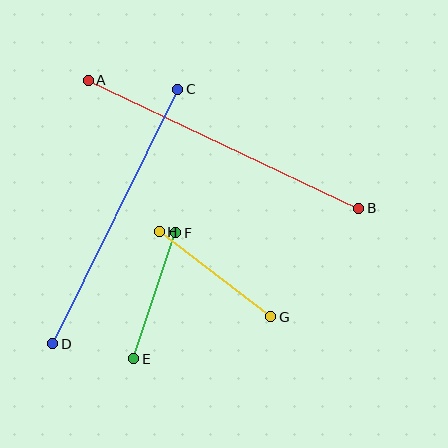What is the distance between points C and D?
The distance is approximately 284 pixels.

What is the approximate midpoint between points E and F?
The midpoint is at approximately (155, 296) pixels.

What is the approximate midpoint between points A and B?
The midpoint is at approximately (223, 144) pixels.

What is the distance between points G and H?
The distance is approximately 140 pixels.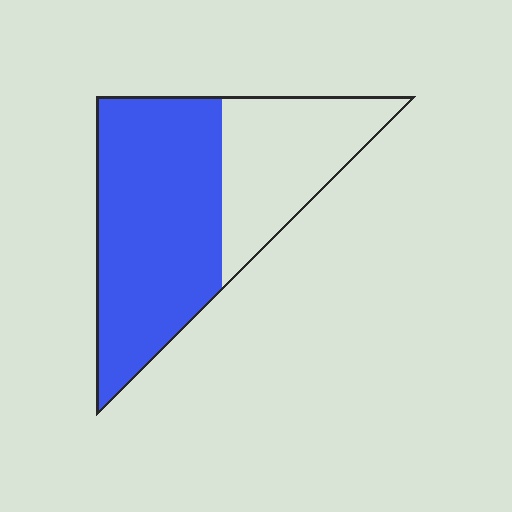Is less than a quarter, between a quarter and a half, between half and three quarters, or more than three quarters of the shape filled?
Between half and three quarters.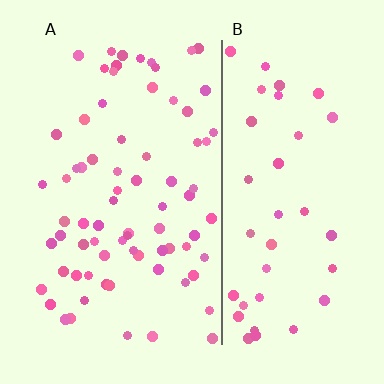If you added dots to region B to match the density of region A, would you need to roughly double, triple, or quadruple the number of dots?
Approximately double.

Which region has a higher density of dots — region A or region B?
A (the left).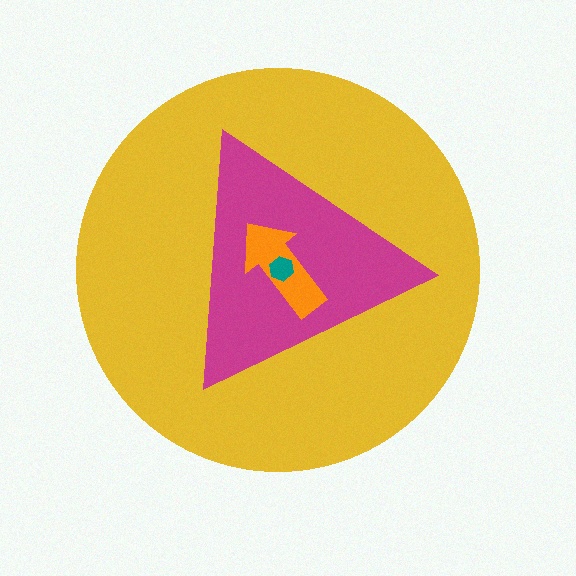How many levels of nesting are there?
4.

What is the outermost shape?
The yellow circle.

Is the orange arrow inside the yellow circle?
Yes.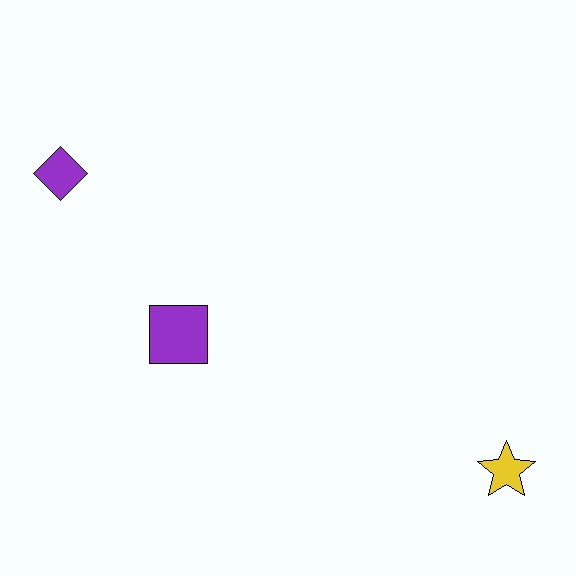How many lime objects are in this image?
There are no lime objects.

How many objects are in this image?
There are 3 objects.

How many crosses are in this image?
There are no crosses.